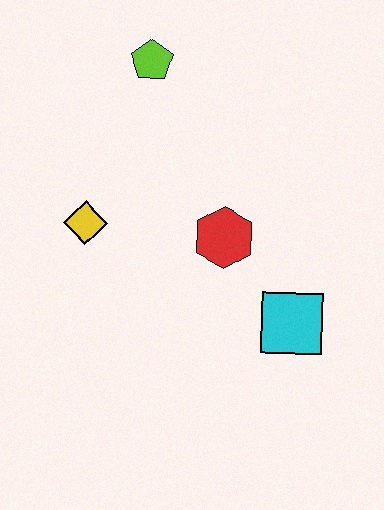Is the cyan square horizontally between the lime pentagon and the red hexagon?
No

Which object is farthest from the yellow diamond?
The cyan square is farthest from the yellow diamond.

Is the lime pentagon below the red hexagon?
No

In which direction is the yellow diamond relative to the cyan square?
The yellow diamond is to the left of the cyan square.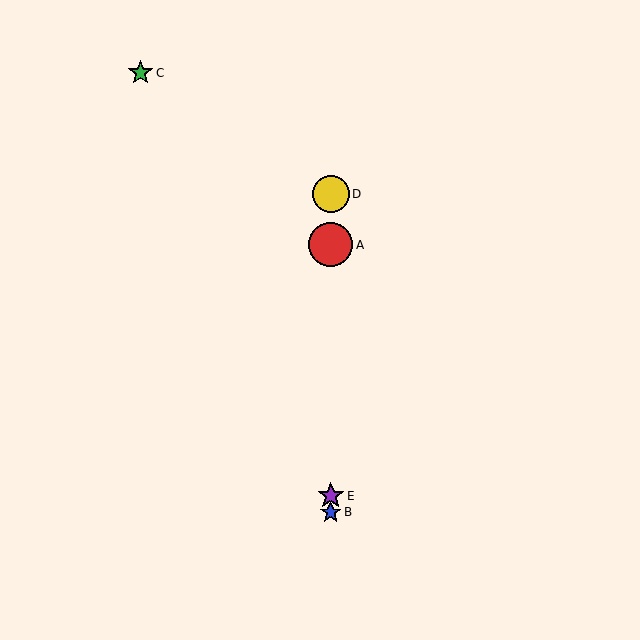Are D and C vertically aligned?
No, D is at x≈331 and C is at x≈140.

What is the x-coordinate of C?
Object C is at x≈140.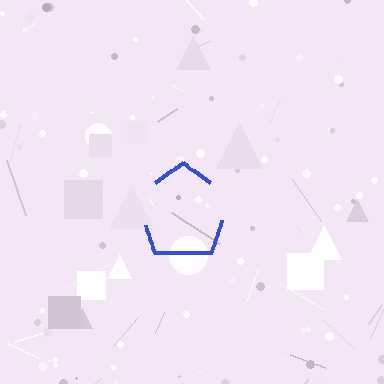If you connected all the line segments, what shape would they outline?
They would outline a pentagon.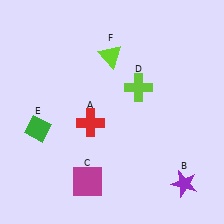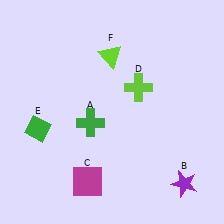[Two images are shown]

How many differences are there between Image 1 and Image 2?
There is 1 difference between the two images.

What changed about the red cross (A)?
In Image 1, A is red. In Image 2, it changed to green.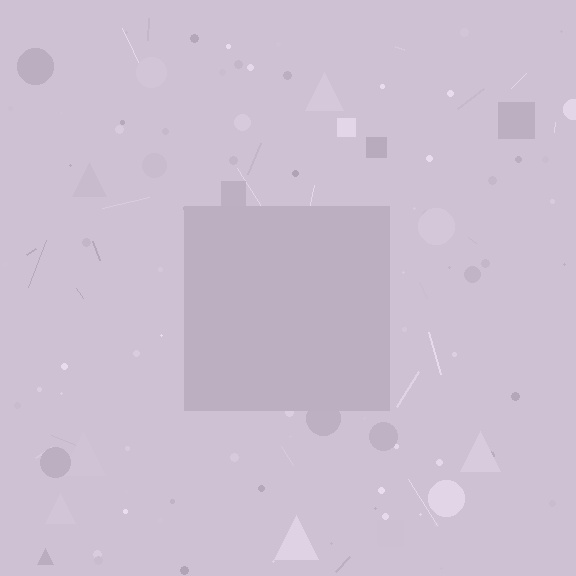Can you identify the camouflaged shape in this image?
The camouflaged shape is a square.